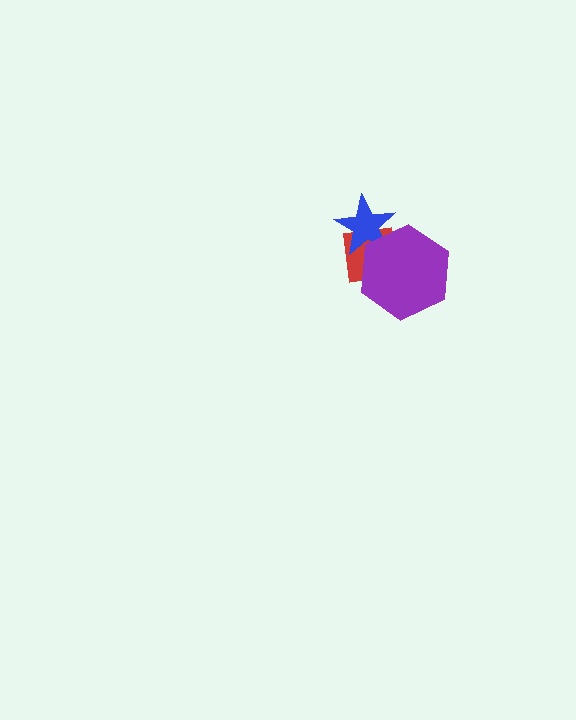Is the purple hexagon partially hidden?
No, no other shape covers it.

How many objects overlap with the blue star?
2 objects overlap with the blue star.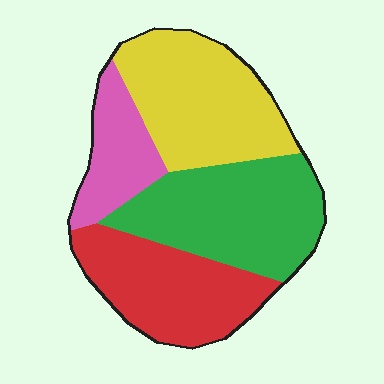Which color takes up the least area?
Pink, at roughly 15%.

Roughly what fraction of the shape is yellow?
Yellow takes up between a sixth and a third of the shape.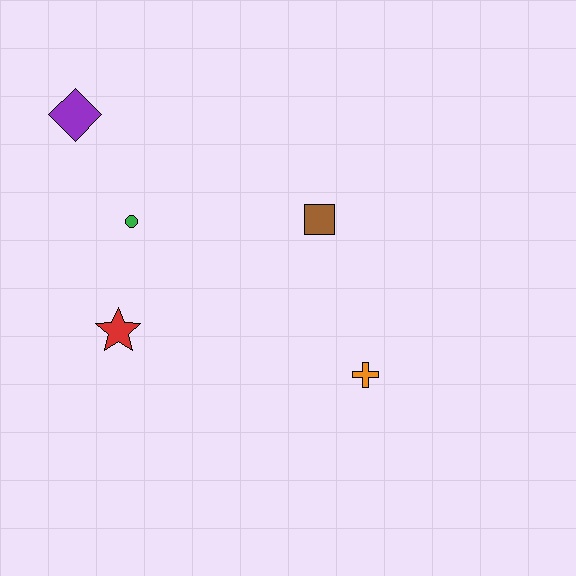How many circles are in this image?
There is 1 circle.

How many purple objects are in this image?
There is 1 purple object.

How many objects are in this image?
There are 5 objects.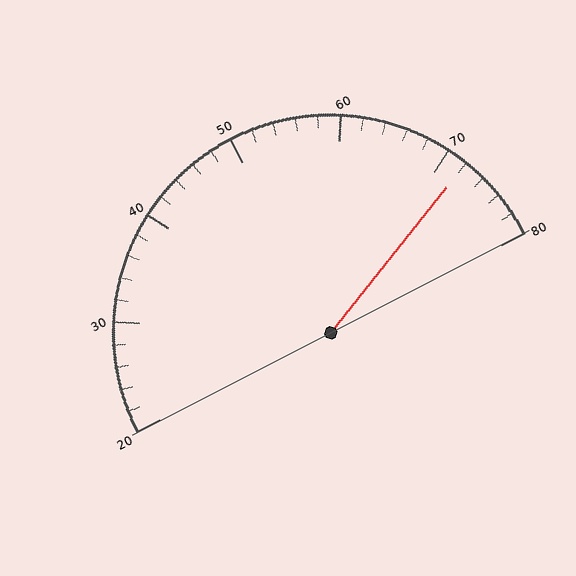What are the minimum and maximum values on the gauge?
The gauge ranges from 20 to 80.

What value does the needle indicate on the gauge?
The needle indicates approximately 72.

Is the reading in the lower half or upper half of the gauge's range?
The reading is in the upper half of the range (20 to 80).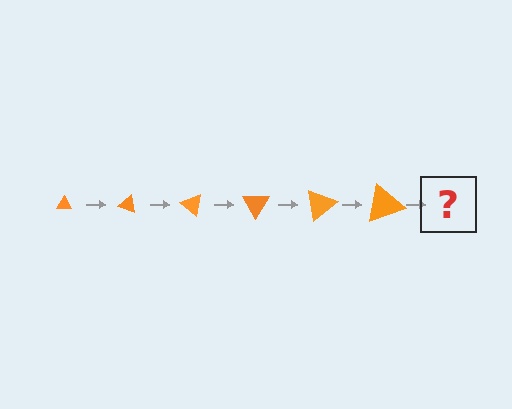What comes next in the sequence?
The next element should be a triangle, larger than the previous one and rotated 120 degrees from the start.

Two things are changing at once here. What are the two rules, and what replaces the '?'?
The two rules are that the triangle grows larger each step and it rotates 20 degrees each step. The '?' should be a triangle, larger than the previous one and rotated 120 degrees from the start.